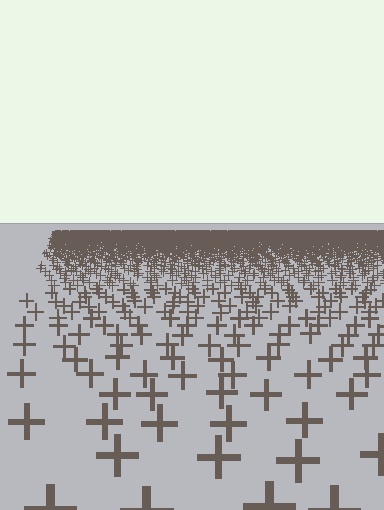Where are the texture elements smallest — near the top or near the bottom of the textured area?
Near the top.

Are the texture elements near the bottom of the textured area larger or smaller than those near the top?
Larger. Near the bottom, elements are closer to the viewer and appear at a bigger on-screen size.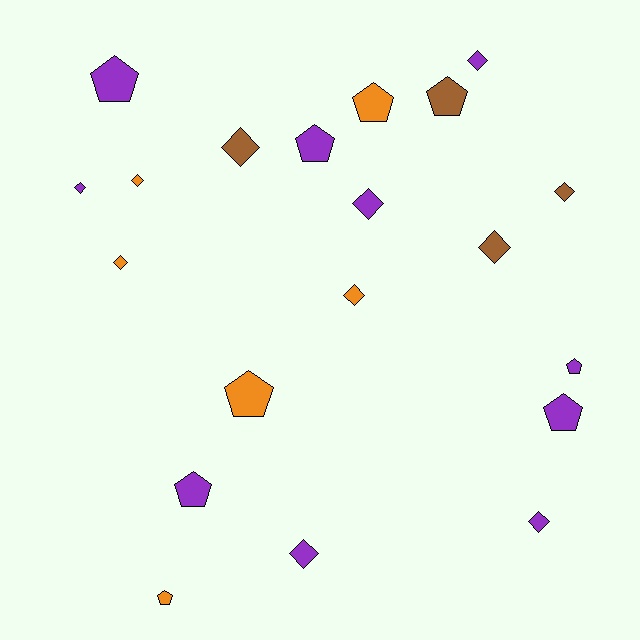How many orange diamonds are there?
There are 3 orange diamonds.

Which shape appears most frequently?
Diamond, with 11 objects.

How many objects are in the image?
There are 20 objects.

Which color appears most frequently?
Purple, with 10 objects.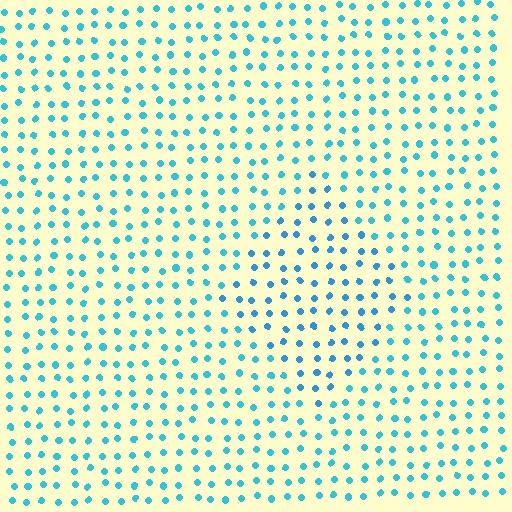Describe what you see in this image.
The image is filled with small cyan elements in a uniform arrangement. A diamond-shaped region is visible where the elements are tinted to a slightly different hue, forming a subtle color boundary.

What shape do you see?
I see a diamond.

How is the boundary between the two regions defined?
The boundary is defined purely by a slight shift in hue (about 17 degrees). Spacing, size, and orientation are identical on both sides.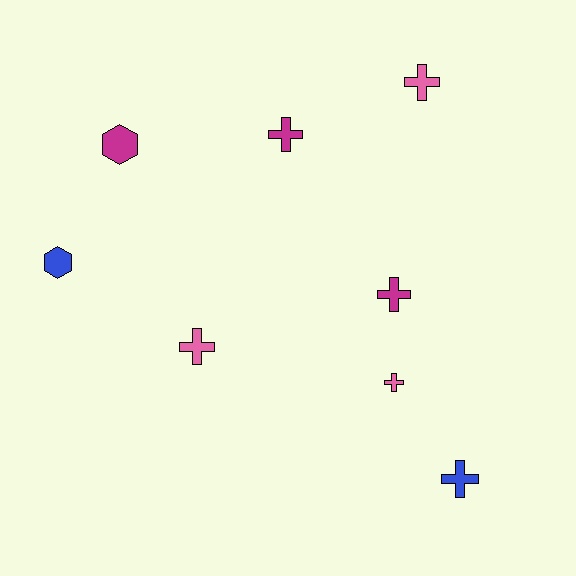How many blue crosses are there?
There is 1 blue cross.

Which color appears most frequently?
Pink, with 3 objects.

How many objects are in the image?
There are 8 objects.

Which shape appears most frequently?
Cross, with 6 objects.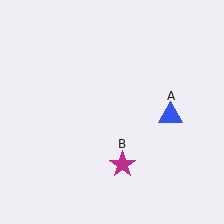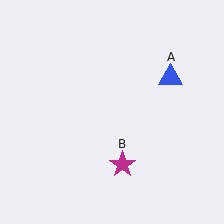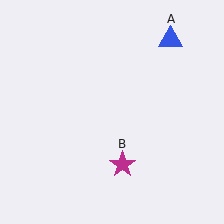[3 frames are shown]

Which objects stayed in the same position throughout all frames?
Magenta star (object B) remained stationary.